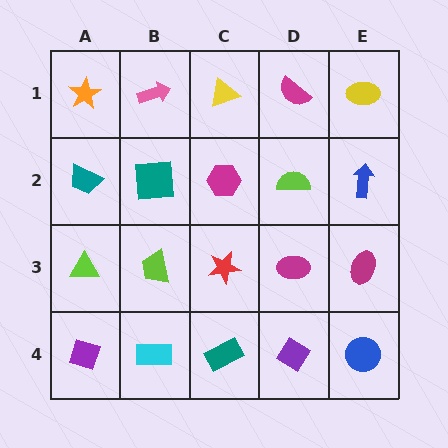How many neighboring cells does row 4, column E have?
2.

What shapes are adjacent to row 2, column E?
A yellow ellipse (row 1, column E), a magenta ellipse (row 3, column E), a lime semicircle (row 2, column D).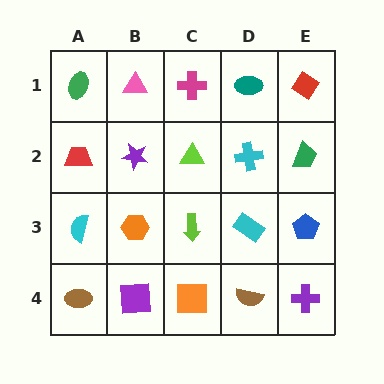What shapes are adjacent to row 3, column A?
A red trapezoid (row 2, column A), a brown ellipse (row 4, column A), an orange hexagon (row 3, column B).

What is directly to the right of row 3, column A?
An orange hexagon.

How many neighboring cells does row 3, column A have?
3.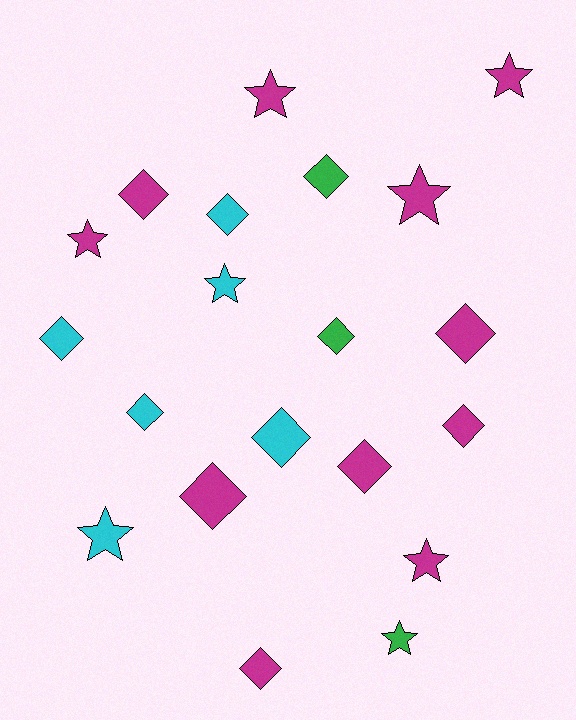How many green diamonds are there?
There are 2 green diamonds.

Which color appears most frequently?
Magenta, with 11 objects.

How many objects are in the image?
There are 20 objects.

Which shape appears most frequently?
Diamond, with 12 objects.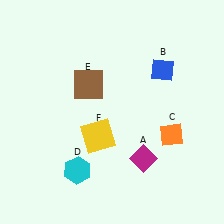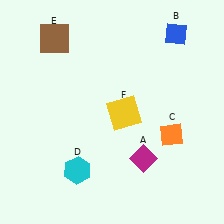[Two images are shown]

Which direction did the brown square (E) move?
The brown square (E) moved up.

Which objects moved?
The objects that moved are: the blue diamond (B), the brown square (E), the yellow square (F).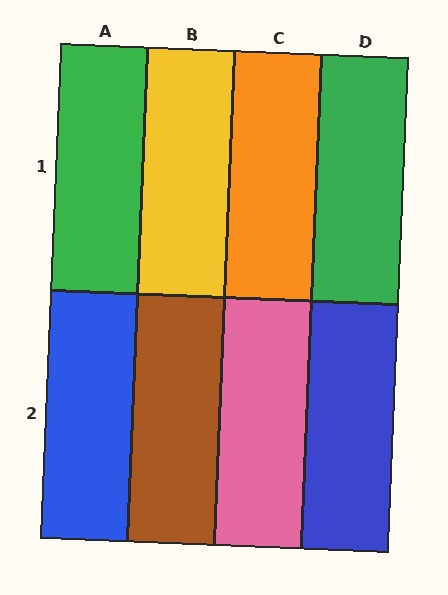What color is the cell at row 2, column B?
Brown.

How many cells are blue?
2 cells are blue.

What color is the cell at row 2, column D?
Blue.